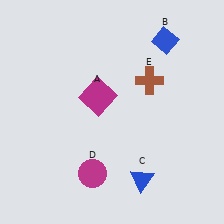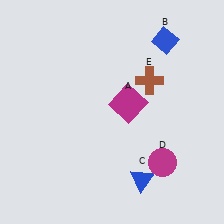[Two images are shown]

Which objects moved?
The objects that moved are: the magenta square (A), the magenta circle (D).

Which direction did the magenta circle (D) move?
The magenta circle (D) moved right.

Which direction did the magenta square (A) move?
The magenta square (A) moved right.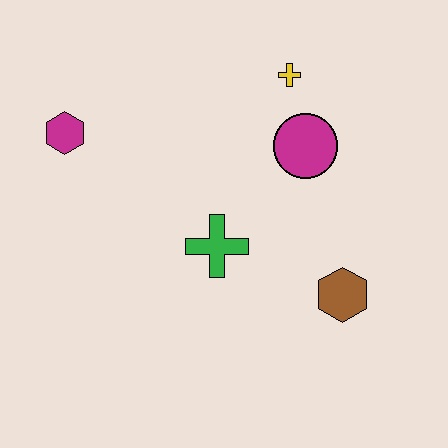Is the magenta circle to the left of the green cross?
No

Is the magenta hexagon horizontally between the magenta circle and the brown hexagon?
No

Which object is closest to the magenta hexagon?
The green cross is closest to the magenta hexagon.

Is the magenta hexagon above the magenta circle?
Yes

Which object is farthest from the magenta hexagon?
The brown hexagon is farthest from the magenta hexagon.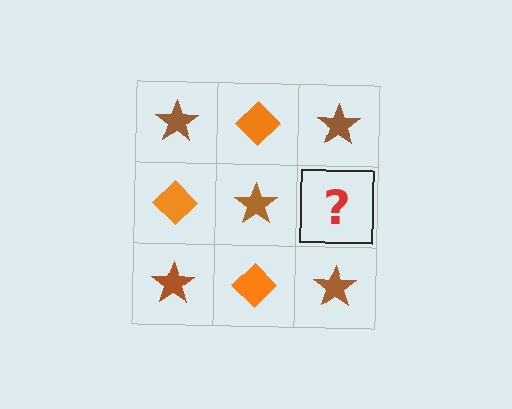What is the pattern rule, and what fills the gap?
The rule is that it alternates brown star and orange diamond in a checkerboard pattern. The gap should be filled with an orange diamond.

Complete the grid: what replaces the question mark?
The question mark should be replaced with an orange diamond.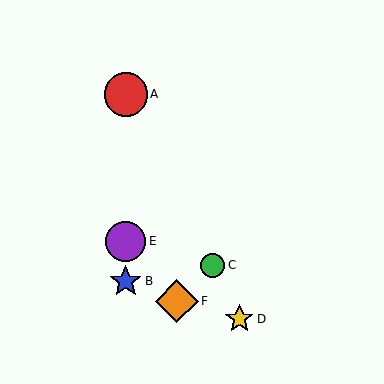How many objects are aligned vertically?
3 objects (A, B, E) are aligned vertically.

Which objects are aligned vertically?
Objects A, B, E are aligned vertically.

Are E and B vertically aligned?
Yes, both are at x≈126.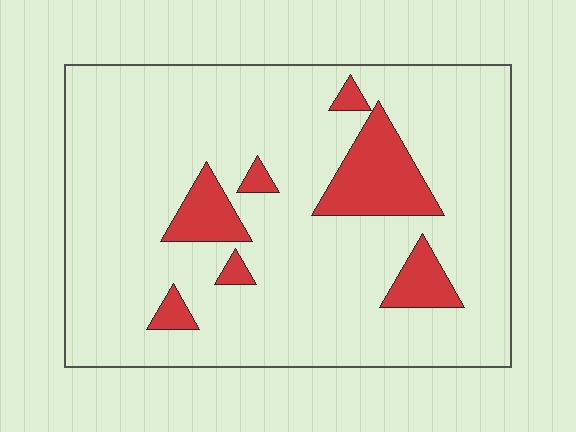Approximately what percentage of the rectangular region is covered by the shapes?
Approximately 15%.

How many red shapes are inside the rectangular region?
7.